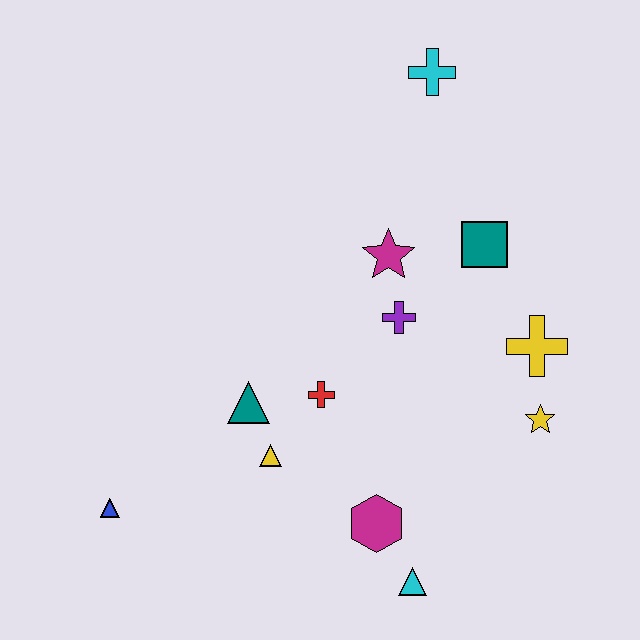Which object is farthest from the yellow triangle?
The cyan cross is farthest from the yellow triangle.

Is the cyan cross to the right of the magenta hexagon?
Yes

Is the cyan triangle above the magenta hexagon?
No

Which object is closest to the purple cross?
The magenta star is closest to the purple cross.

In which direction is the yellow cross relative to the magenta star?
The yellow cross is to the right of the magenta star.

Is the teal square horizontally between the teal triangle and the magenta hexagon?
No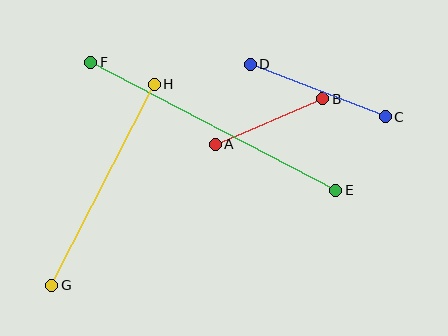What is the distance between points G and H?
The distance is approximately 226 pixels.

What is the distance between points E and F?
The distance is approximately 276 pixels.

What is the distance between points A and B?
The distance is approximately 117 pixels.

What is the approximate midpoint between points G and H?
The midpoint is at approximately (103, 185) pixels.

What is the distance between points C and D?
The distance is approximately 145 pixels.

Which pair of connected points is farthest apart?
Points E and F are farthest apart.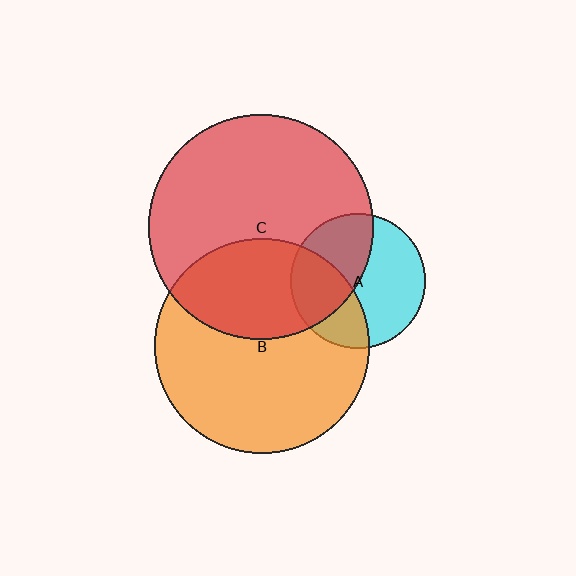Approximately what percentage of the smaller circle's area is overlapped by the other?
Approximately 35%.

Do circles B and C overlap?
Yes.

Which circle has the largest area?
Circle C (red).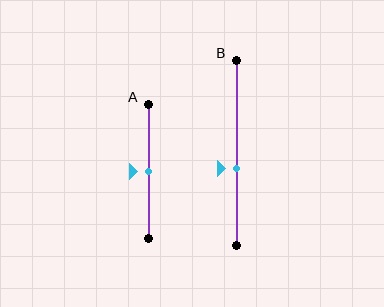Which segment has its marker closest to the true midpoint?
Segment A has its marker closest to the true midpoint.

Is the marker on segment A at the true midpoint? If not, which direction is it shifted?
Yes, the marker on segment A is at the true midpoint.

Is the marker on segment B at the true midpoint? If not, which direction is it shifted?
No, the marker on segment B is shifted downward by about 8% of the segment length.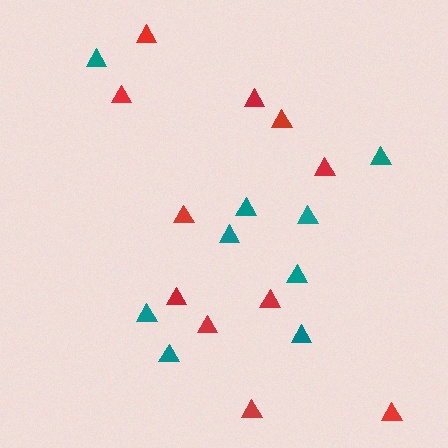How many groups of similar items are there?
There are 2 groups: one group of red triangles (11) and one group of teal triangles (9).